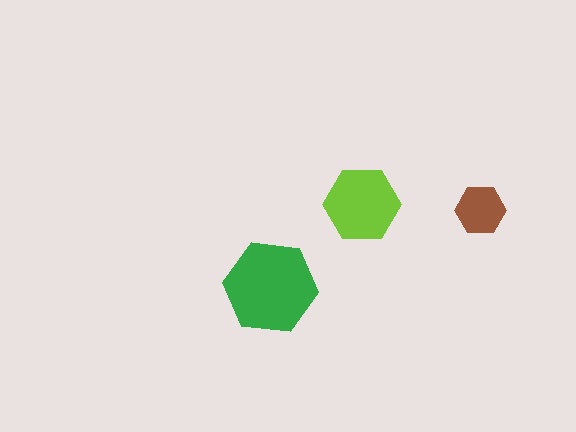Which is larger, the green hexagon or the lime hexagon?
The green one.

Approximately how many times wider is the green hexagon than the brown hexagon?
About 2 times wider.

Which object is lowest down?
The green hexagon is bottommost.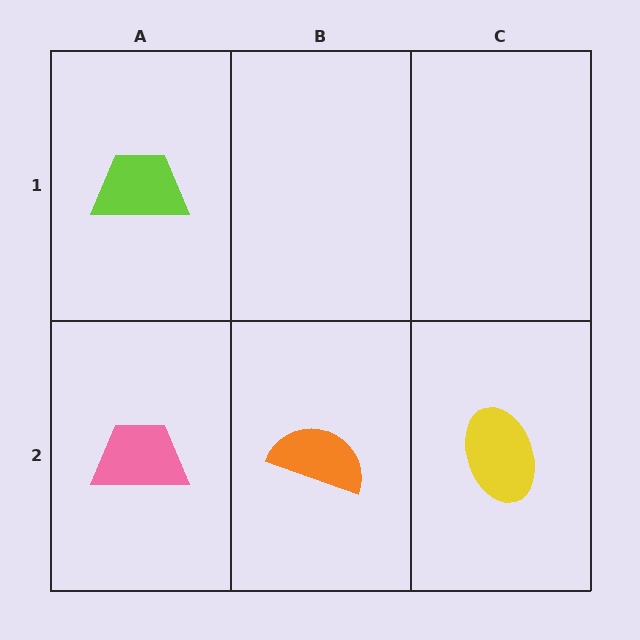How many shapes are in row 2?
3 shapes.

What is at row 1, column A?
A lime trapezoid.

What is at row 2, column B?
An orange semicircle.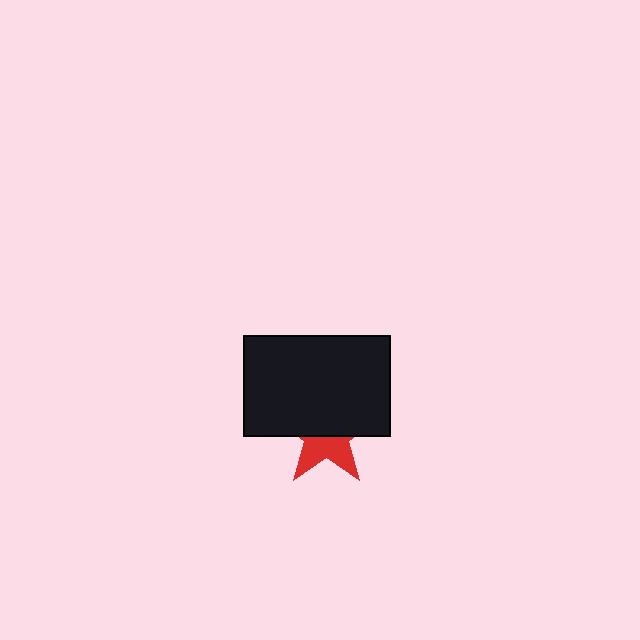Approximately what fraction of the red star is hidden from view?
Roughly 57% of the red star is hidden behind the black rectangle.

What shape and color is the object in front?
The object in front is a black rectangle.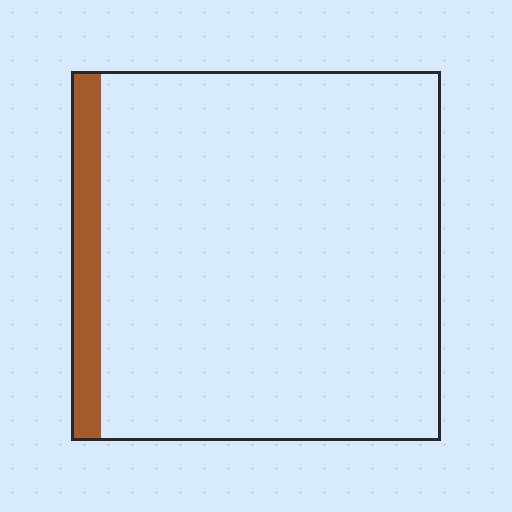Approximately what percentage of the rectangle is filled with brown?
Approximately 10%.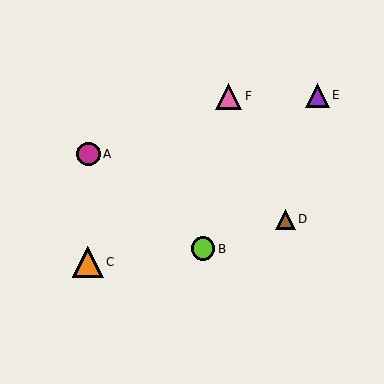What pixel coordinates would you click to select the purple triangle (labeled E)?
Click at (317, 95) to select the purple triangle E.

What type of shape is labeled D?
Shape D is a brown triangle.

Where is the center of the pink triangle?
The center of the pink triangle is at (228, 96).